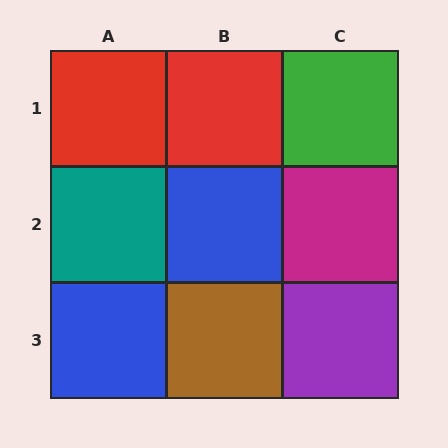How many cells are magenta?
1 cell is magenta.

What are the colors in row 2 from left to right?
Teal, blue, magenta.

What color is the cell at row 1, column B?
Red.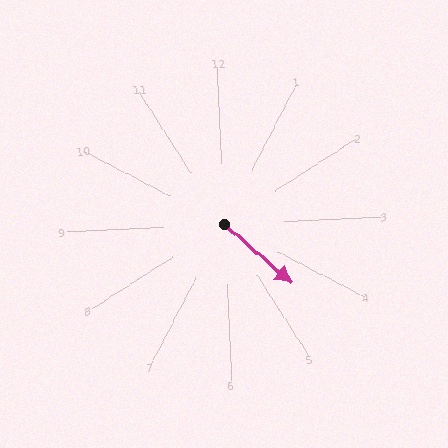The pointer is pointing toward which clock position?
Roughly 4 o'clock.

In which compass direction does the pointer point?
Southeast.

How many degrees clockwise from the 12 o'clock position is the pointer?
Approximately 134 degrees.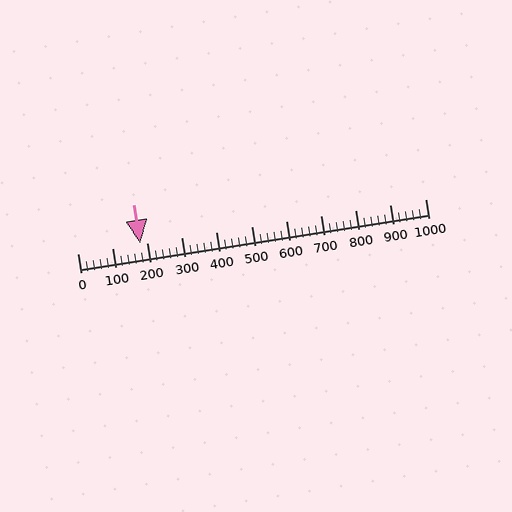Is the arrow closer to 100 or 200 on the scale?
The arrow is closer to 200.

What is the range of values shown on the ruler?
The ruler shows values from 0 to 1000.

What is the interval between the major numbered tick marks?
The major tick marks are spaced 100 units apart.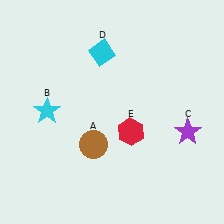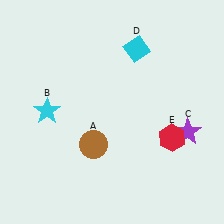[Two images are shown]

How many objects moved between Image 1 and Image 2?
2 objects moved between the two images.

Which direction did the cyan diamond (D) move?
The cyan diamond (D) moved right.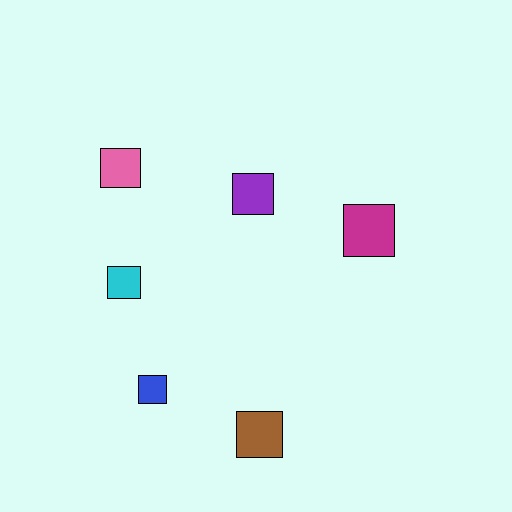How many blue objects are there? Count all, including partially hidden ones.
There is 1 blue object.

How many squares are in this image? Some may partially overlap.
There are 6 squares.